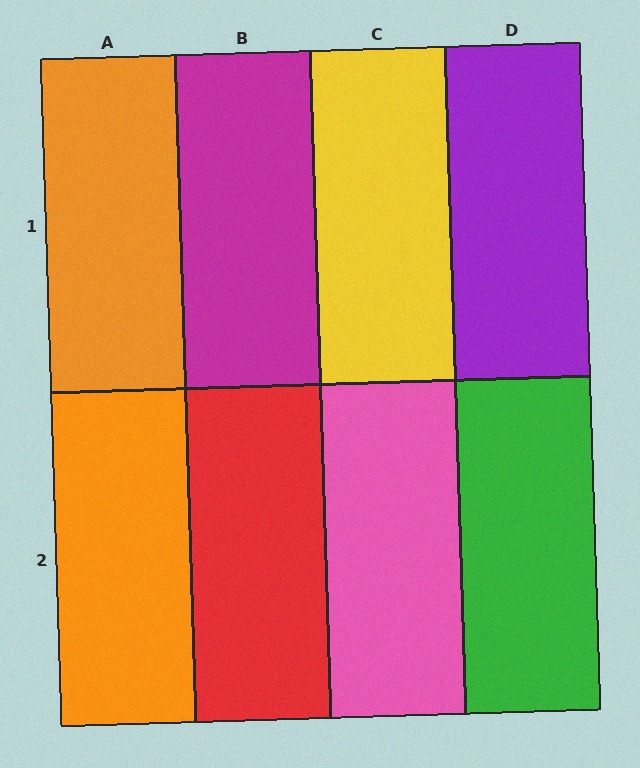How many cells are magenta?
1 cell is magenta.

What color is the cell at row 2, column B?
Red.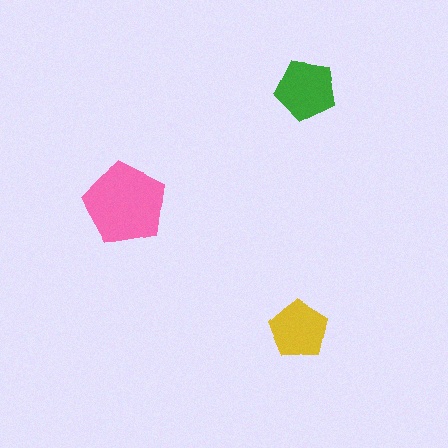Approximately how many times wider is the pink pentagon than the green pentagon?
About 1.5 times wider.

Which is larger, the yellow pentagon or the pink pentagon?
The pink one.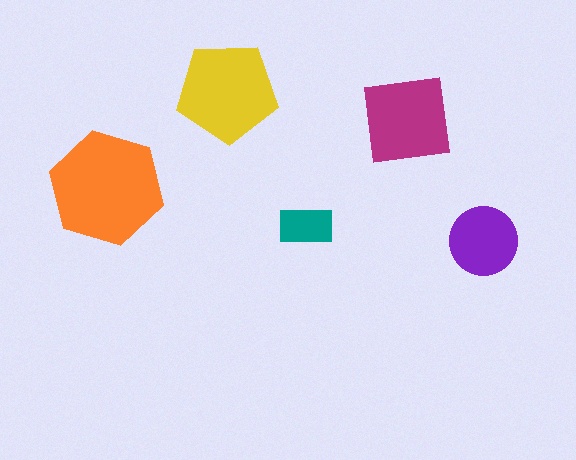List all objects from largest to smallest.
The orange hexagon, the yellow pentagon, the magenta square, the purple circle, the teal rectangle.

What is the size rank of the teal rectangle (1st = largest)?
5th.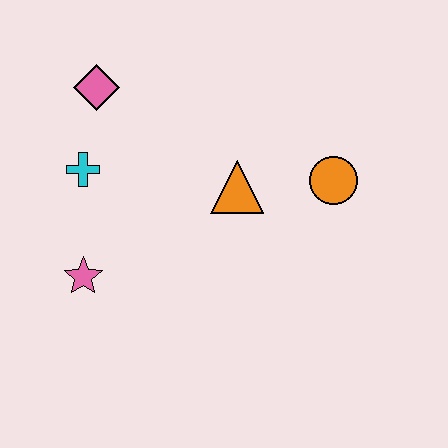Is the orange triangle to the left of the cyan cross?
No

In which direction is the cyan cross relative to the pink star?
The cyan cross is above the pink star.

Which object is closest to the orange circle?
The orange triangle is closest to the orange circle.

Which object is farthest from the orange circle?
The pink star is farthest from the orange circle.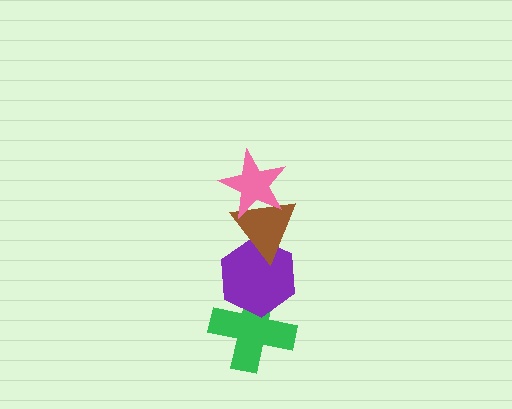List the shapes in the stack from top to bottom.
From top to bottom: the pink star, the brown triangle, the purple hexagon, the green cross.